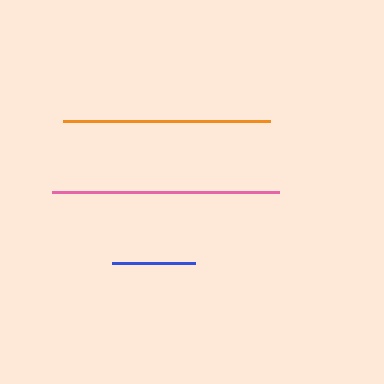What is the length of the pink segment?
The pink segment is approximately 227 pixels long.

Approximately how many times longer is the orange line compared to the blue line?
The orange line is approximately 2.5 times the length of the blue line.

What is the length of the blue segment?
The blue segment is approximately 82 pixels long.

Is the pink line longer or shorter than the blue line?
The pink line is longer than the blue line.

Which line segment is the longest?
The pink line is the longest at approximately 227 pixels.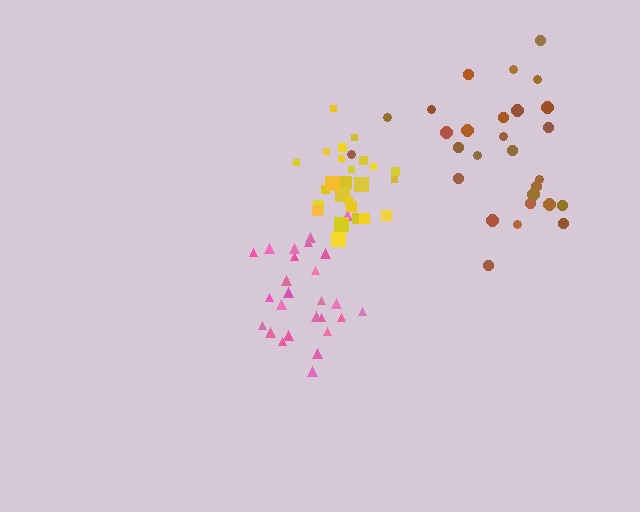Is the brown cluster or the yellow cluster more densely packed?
Yellow.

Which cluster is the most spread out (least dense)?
Brown.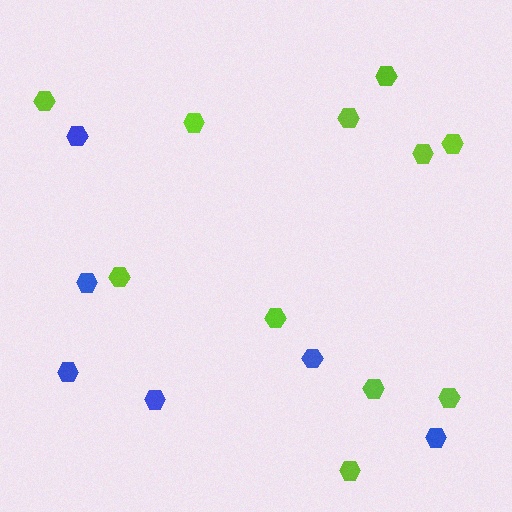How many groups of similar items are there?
There are 2 groups: one group of lime hexagons (11) and one group of blue hexagons (6).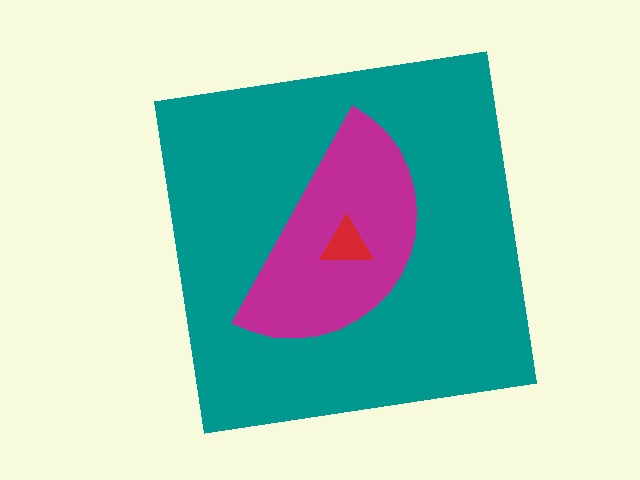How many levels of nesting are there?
3.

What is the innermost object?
The red triangle.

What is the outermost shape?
The teal square.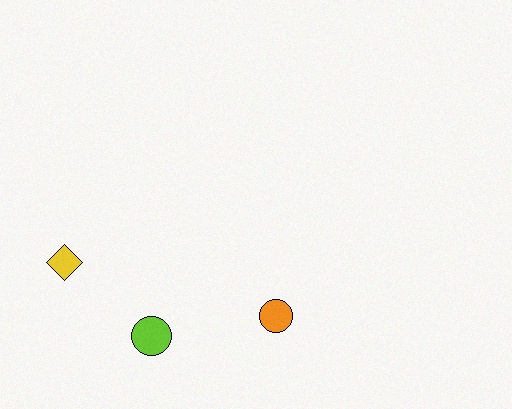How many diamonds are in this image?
There is 1 diamond.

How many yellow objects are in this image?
There is 1 yellow object.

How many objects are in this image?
There are 3 objects.